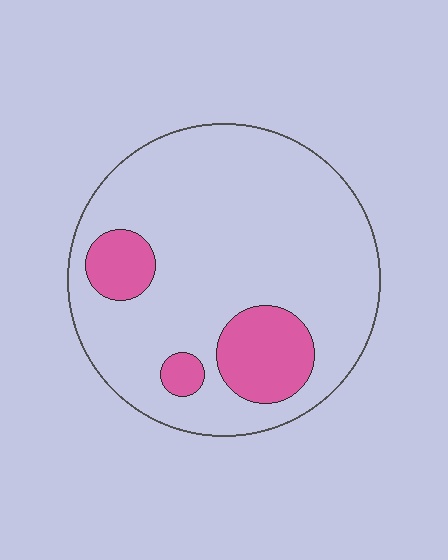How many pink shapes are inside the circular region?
3.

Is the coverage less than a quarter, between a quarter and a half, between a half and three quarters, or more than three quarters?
Less than a quarter.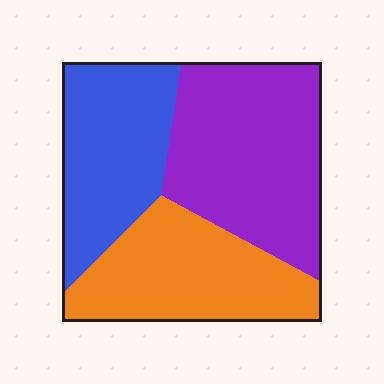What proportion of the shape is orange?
Orange takes up about one third (1/3) of the shape.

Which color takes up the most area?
Purple, at roughly 40%.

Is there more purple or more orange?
Purple.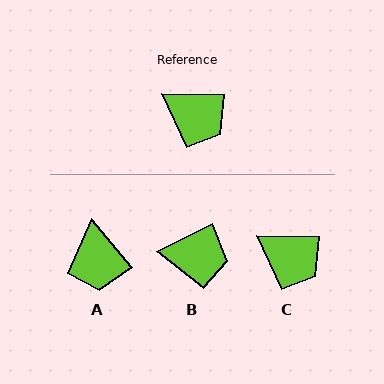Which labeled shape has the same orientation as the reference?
C.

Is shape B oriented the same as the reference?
No, it is off by about 27 degrees.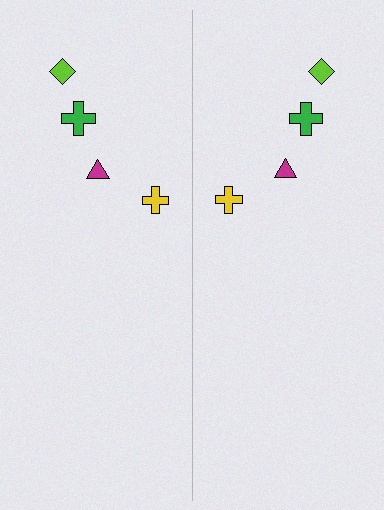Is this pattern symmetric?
Yes, this pattern has bilateral (reflection) symmetry.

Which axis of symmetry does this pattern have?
The pattern has a vertical axis of symmetry running through the center of the image.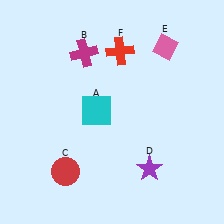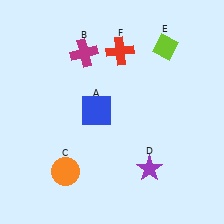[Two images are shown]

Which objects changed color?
A changed from cyan to blue. C changed from red to orange. E changed from pink to lime.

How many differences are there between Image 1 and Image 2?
There are 3 differences between the two images.